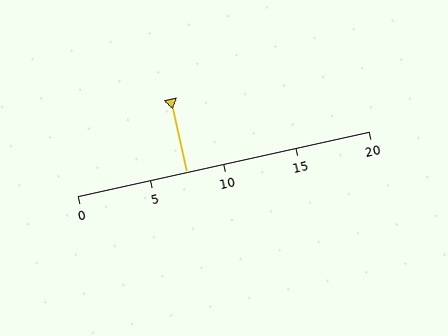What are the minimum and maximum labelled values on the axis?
The axis runs from 0 to 20.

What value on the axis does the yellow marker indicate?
The marker indicates approximately 7.5.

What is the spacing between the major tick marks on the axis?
The major ticks are spaced 5 apart.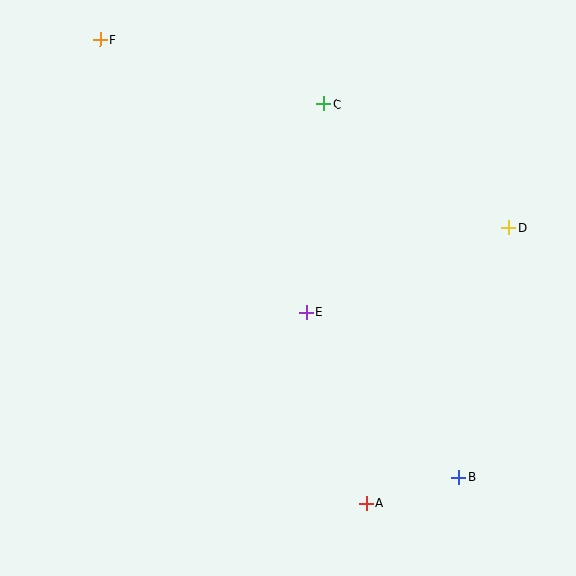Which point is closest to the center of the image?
Point E at (306, 313) is closest to the center.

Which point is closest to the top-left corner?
Point F is closest to the top-left corner.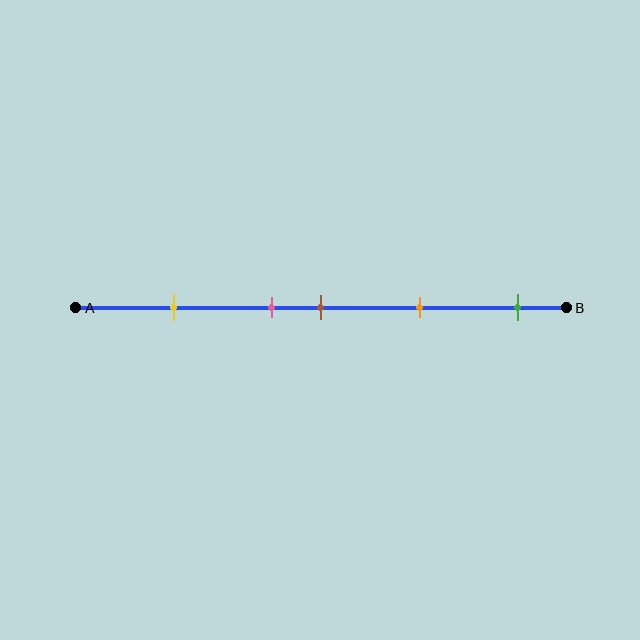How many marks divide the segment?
There are 5 marks dividing the segment.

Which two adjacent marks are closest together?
The pink and brown marks are the closest adjacent pair.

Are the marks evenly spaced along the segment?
No, the marks are not evenly spaced.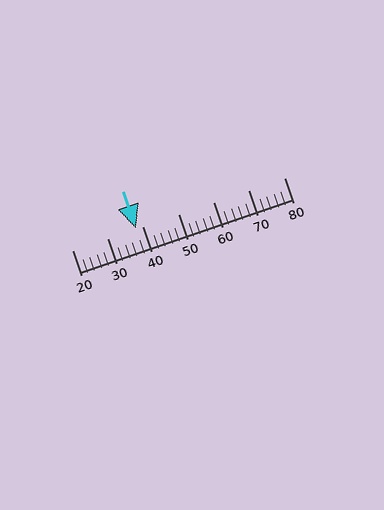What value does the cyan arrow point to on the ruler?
The cyan arrow points to approximately 38.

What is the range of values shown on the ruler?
The ruler shows values from 20 to 80.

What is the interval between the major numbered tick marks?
The major tick marks are spaced 10 units apart.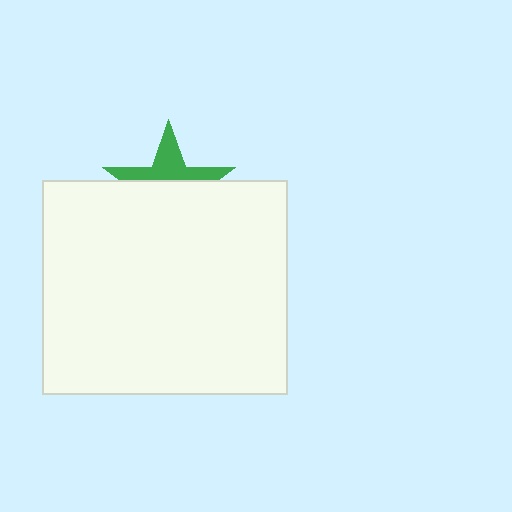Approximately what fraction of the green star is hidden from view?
Roughly 61% of the green star is hidden behind the white rectangle.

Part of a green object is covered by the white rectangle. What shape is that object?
It is a star.